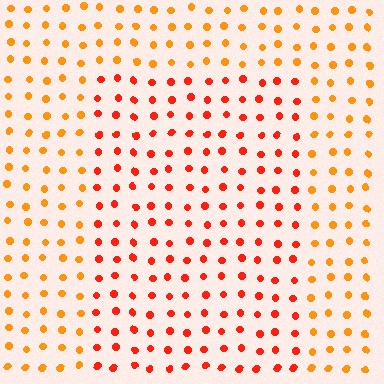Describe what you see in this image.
The image is filled with small orange elements in a uniform arrangement. A rectangle-shaped region is visible where the elements are tinted to a slightly different hue, forming a subtle color boundary.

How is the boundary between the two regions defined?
The boundary is defined purely by a slight shift in hue (about 30 degrees). Spacing, size, and orientation are identical on both sides.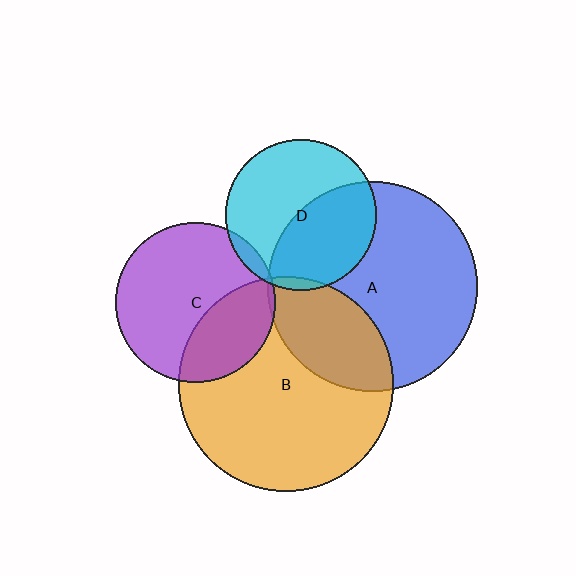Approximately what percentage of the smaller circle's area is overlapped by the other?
Approximately 45%.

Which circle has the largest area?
Circle B (orange).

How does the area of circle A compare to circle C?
Approximately 1.7 times.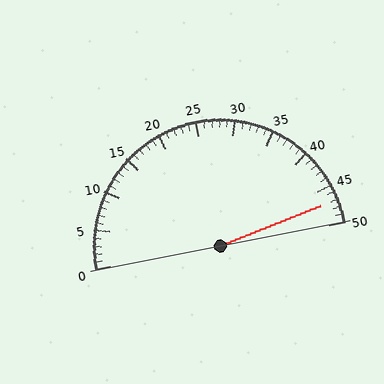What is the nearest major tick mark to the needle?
The nearest major tick mark is 45.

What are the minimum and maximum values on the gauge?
The gauge ranges from 0 to 50.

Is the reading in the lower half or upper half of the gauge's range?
The reading is in the upper half of the range (0 to 50).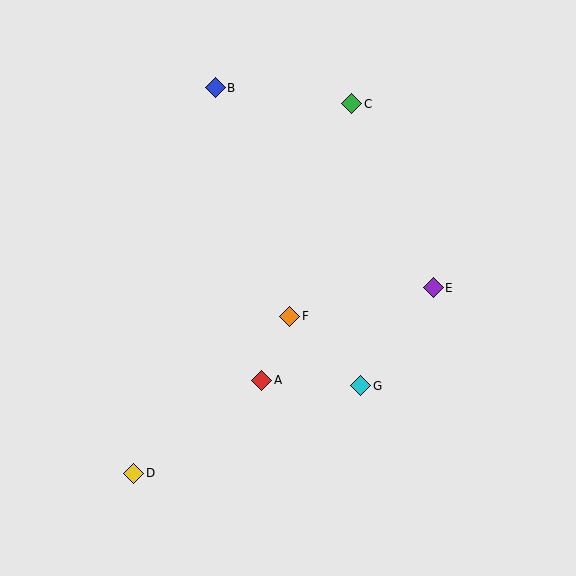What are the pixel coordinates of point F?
Point F is at (290, 316).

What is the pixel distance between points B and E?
The distance between B and E is 296 pixels.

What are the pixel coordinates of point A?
Point A is at (262, 380).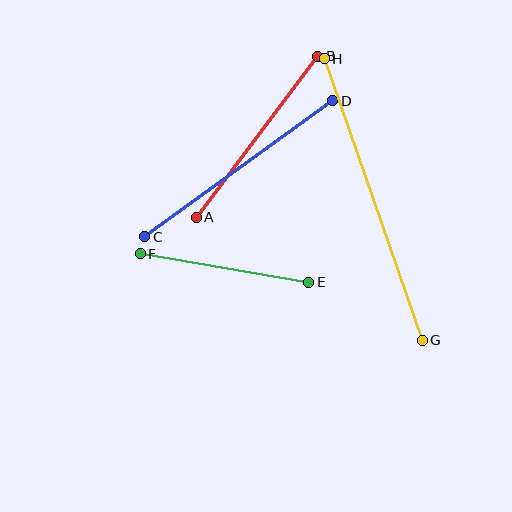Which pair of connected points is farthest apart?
Points G and H are farthest apart.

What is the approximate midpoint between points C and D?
The midpoint is at approximately (239, 169) pixels.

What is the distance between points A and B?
The distance is approximately 201 pixels.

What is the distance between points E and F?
The distance is approximately 171 pixels.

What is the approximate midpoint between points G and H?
The midpoint is at approximately (373, 200) pixels.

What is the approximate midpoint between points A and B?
The midpoint is at approximately (257, 137) pixels.